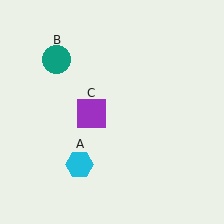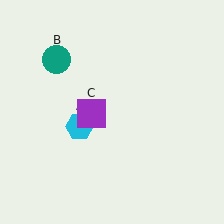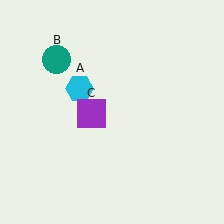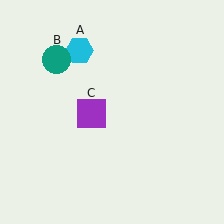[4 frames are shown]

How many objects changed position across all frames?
1 object changed position: cyan hexagon (object A).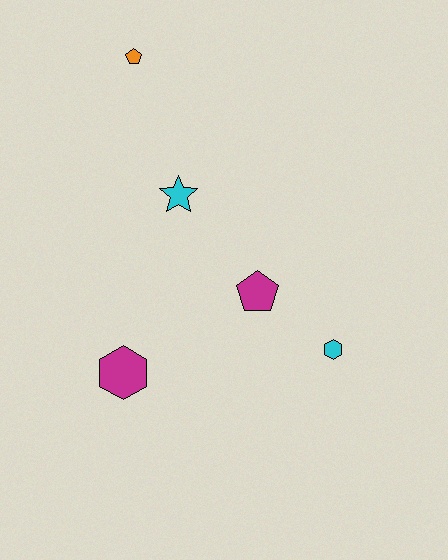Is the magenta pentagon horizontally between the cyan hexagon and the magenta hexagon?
Yes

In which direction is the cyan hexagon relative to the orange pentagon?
The cyan hexagon is below the orange pentagon.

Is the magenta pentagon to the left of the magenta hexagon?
No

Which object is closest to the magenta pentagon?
The cyan hexagon is closest to the magenta pentagon.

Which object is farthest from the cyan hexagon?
The orange pentagon is farthest from the cyan hexagon.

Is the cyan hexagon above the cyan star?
No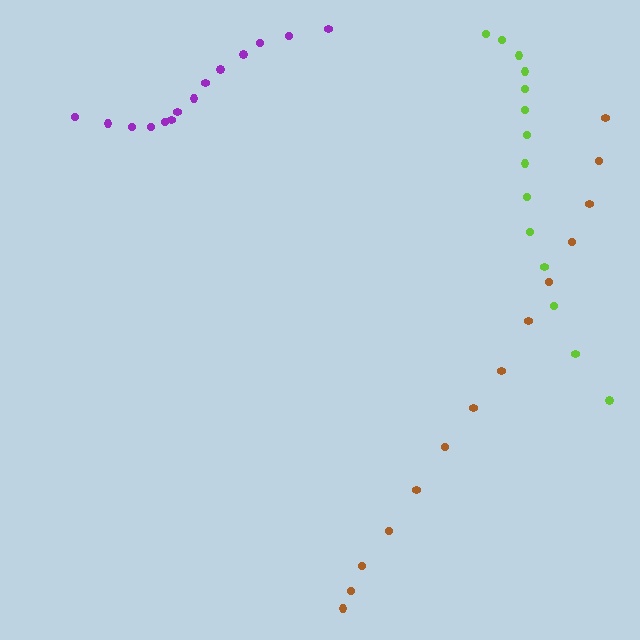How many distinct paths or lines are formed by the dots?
There are 3 distinct paths.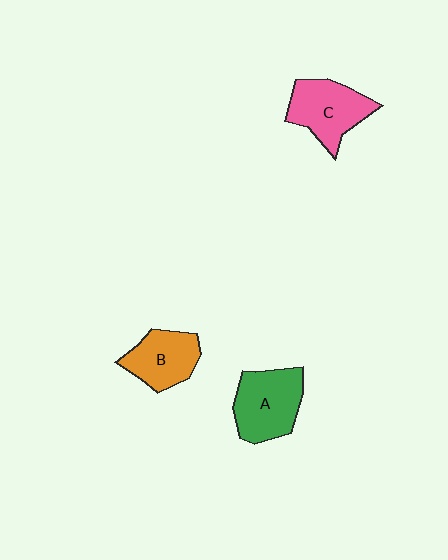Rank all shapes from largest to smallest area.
From largest to smallest: A (green), C (pink), B (orange).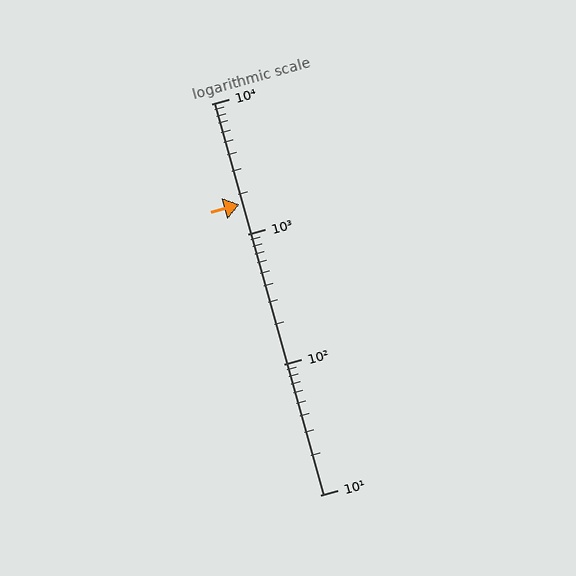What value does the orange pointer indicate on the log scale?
The pointer indicates approximately 1700.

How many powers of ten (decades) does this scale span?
The scale spans 3 decades, from 10 to 10000.